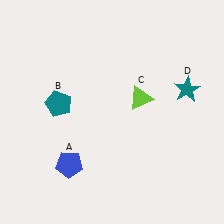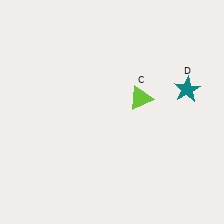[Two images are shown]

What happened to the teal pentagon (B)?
The teal pentagon (B) was removed in Image 2. It was in the top-left area of Image 1.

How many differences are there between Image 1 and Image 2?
There are 2 differences between the two images.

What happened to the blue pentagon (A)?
The blue pentagon (A) was removed in Image 2. It was in the bottom-left area of Image 1.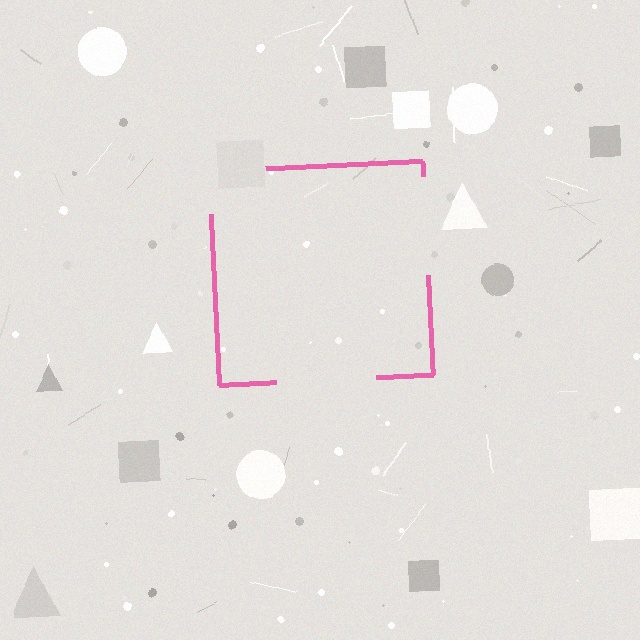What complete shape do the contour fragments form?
The contour fragments form a square.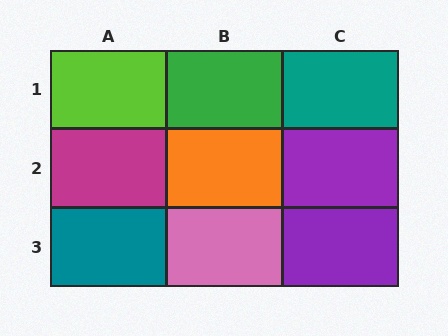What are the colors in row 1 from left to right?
Lime, green, teal.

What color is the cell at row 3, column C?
Purple.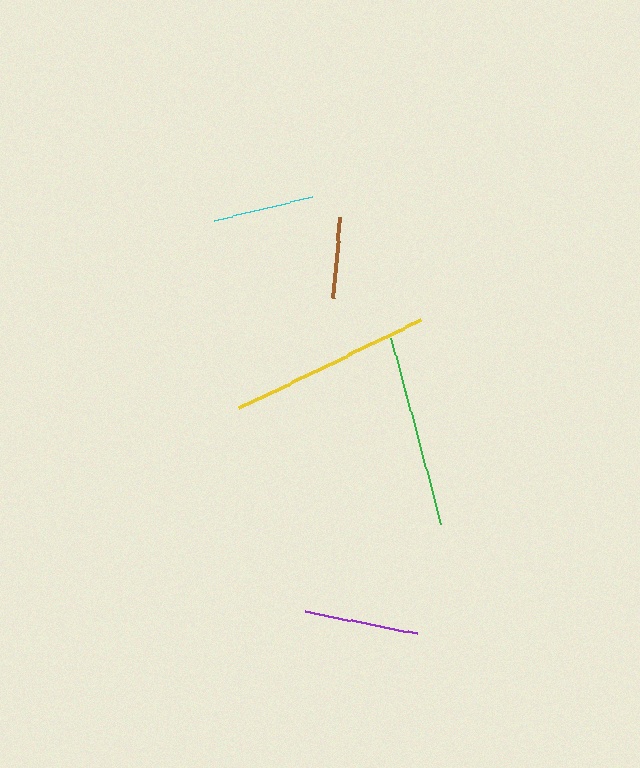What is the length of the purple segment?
The purple segment is approximately 115 pixels long.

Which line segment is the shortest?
The brown line is the shortest at approximately 81 pixels.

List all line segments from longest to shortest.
From longest to shortest: yellow, green, purple, cyan, brown.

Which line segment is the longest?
The yellow line is the longest at approximately 202 pixels.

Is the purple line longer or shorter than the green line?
The green line is longer than the purple line.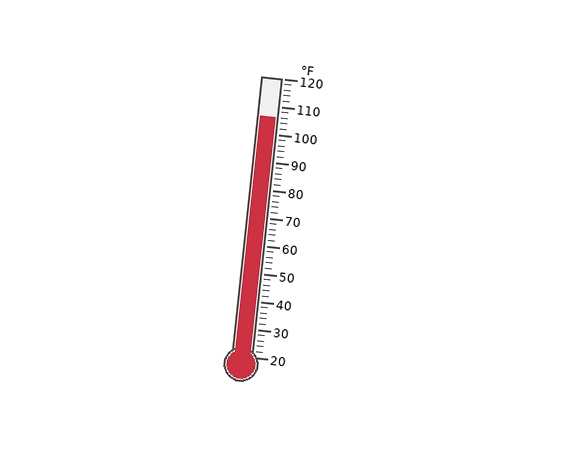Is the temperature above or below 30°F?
The temperature is above 30°F.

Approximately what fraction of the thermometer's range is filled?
The thermometer is filled to approximately 85% of its range.